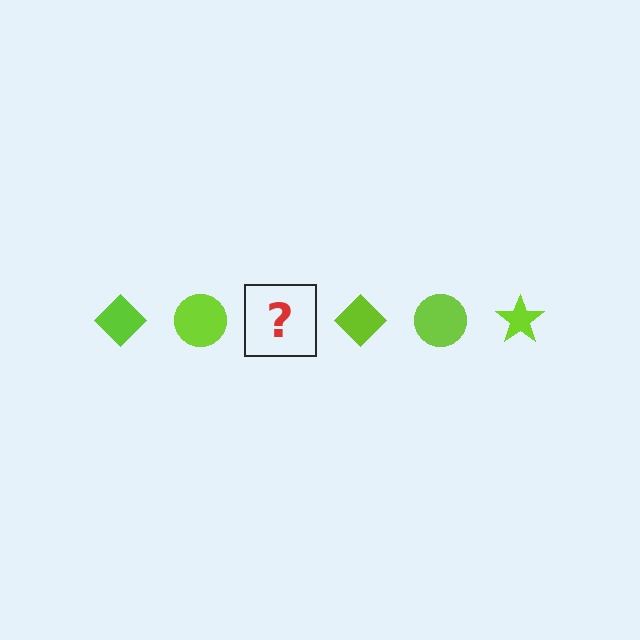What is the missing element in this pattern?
The missing element is a lime star.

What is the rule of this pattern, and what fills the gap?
The rule is that the pattern cycles through diamond, circle, star shapes in lime. The gap should be filled with a lime star.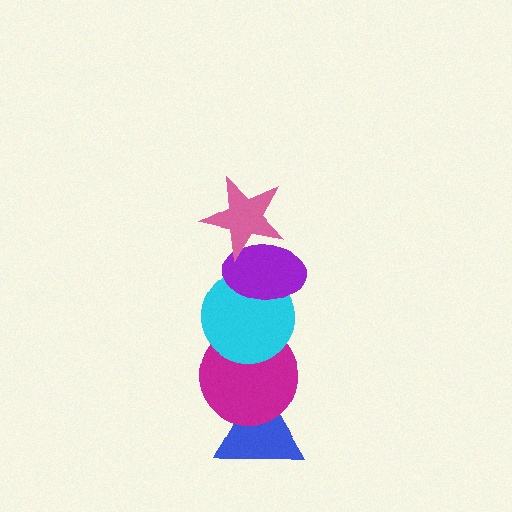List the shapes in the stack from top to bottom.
From top to bottom: the pink star, the purple ellipse, the cyan circle, the magenta circle, the blue triangle.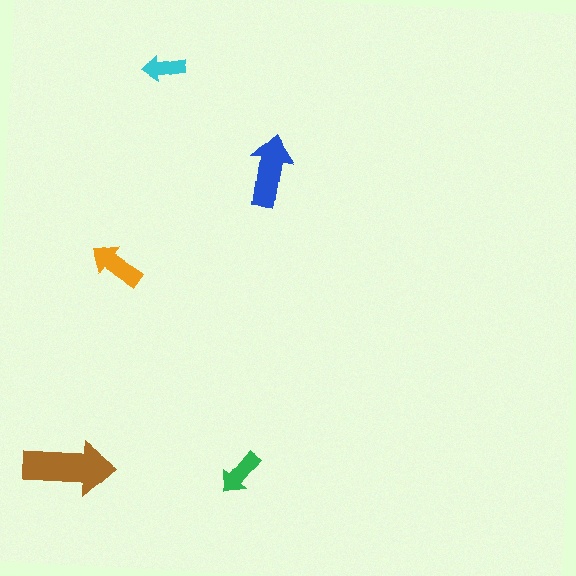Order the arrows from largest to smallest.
the brown one, the blue one, the orange one, the green one, the cyan one.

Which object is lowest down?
The brown arrow is bottommost.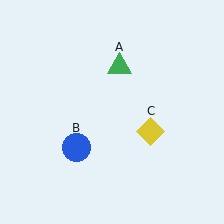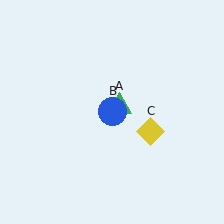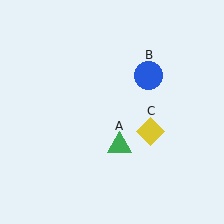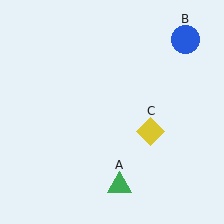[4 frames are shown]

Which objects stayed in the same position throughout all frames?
Yellow diamond (object C) remained stationary.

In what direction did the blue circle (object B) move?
The blue circle (object B) moved up and to the right.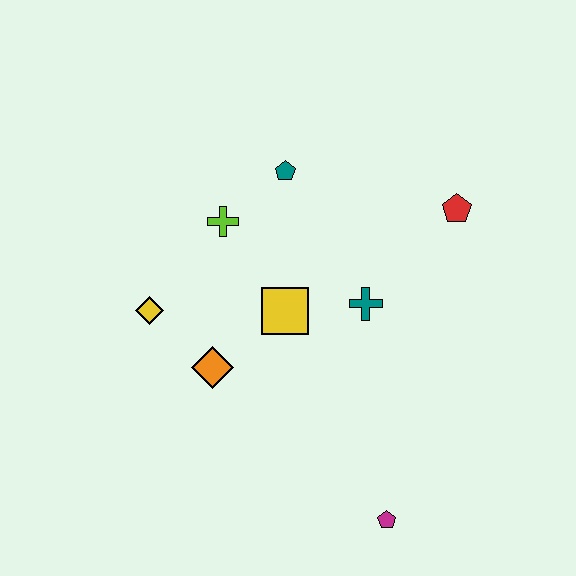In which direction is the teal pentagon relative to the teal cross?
The teal pentagon is above the teal cross.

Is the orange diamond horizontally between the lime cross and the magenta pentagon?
No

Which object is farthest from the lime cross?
The magenta pentagon is farthest from the lime cross.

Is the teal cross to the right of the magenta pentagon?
No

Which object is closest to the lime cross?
The teal pentagon is closest to the lime cross.